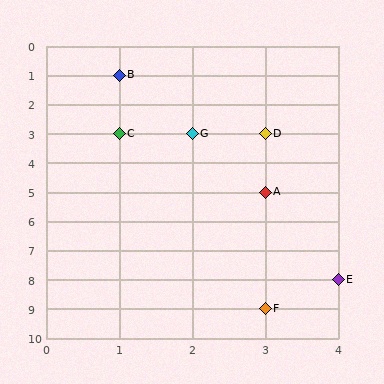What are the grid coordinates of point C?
Point C is at grid coordinates (1, 3).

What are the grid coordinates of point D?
Point D is at grid coordinates (3, 3).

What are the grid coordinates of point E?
Point E is at grid coordinates (4, 8).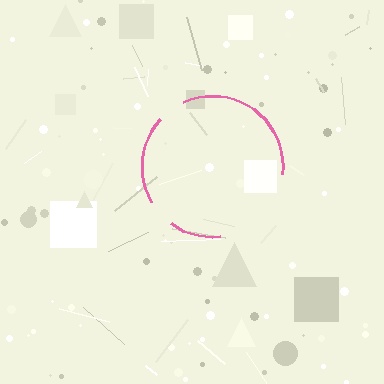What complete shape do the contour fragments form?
The contour fragments form a circle.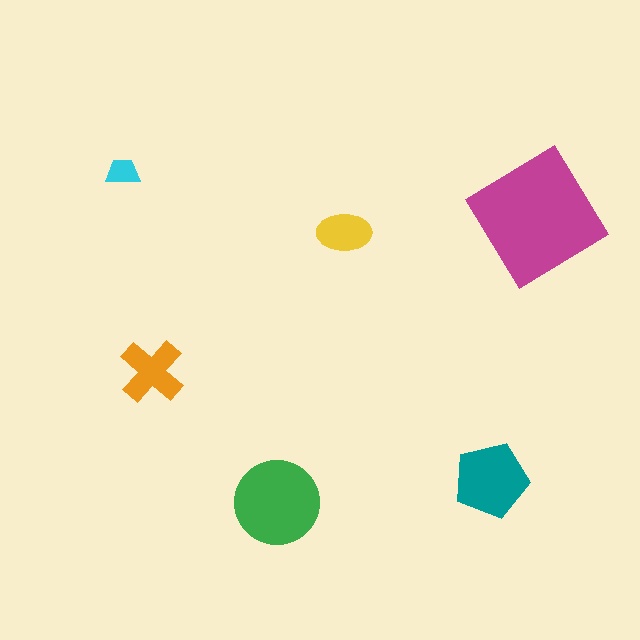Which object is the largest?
The magenta diamond.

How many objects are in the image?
There are 6 objects in the image.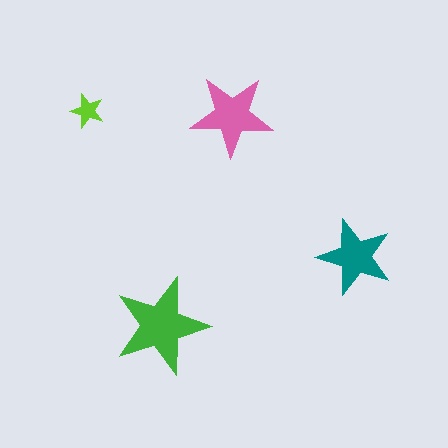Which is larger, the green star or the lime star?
The green one.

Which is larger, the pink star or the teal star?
The pink one.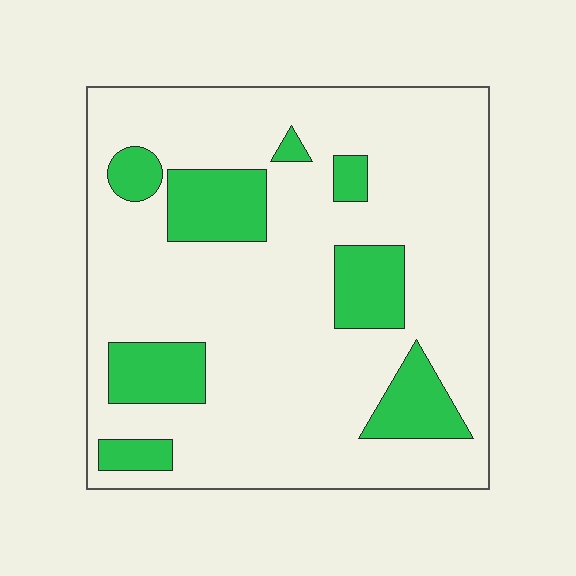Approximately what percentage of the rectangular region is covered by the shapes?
Approximately 20%.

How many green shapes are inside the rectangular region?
8.